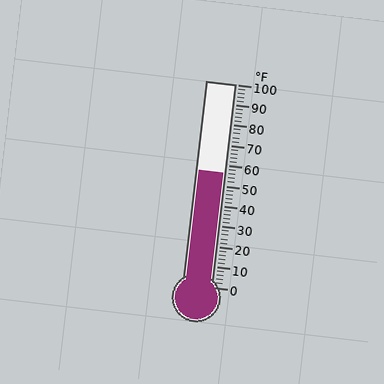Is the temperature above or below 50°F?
The temperature is above 50°F.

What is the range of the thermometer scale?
The thermometer scale ranges from 0°F to 100°F.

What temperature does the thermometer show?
The thermometer shows approximately 56°F.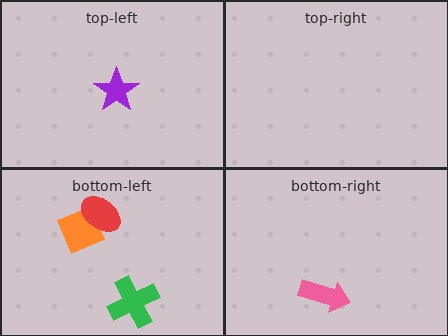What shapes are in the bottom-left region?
The orange diamond, the red ellipse, the green cross.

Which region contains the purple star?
The top-left region.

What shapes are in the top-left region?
The purple star.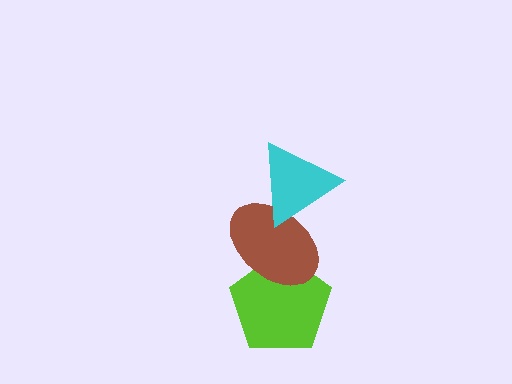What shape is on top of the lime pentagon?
The brown ellipse is on top of the lime pentagon.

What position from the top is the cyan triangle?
The cyan triangle is 1st from the top.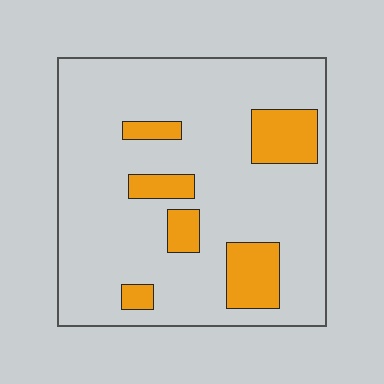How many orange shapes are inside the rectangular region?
6.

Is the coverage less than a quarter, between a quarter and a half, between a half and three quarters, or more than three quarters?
Less than a quarter.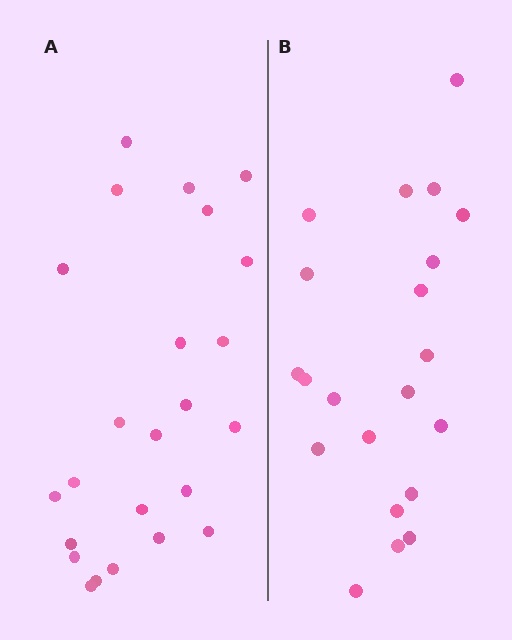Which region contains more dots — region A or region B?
Region A (the left region) has more dots.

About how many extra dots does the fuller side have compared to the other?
Region A has just a few more — roughly 2 or 3 more dots than region B.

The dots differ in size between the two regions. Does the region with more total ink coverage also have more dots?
No. Region B has more total ink coverage because its dots are larger, but region A actually contains more individual dots. Total area can be misleading — the number of items is what matters here.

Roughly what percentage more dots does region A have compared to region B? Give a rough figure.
About 15% more.